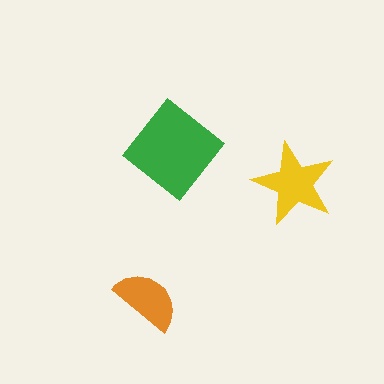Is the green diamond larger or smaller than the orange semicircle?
Larger.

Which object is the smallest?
The orange semicircle.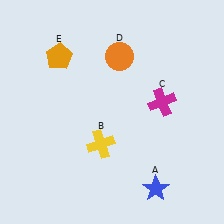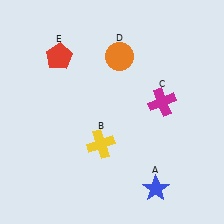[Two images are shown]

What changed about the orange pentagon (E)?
In Image 1, E is orange. In Image 2, it changed to red.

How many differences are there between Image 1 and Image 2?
There is 1 difference between the two images.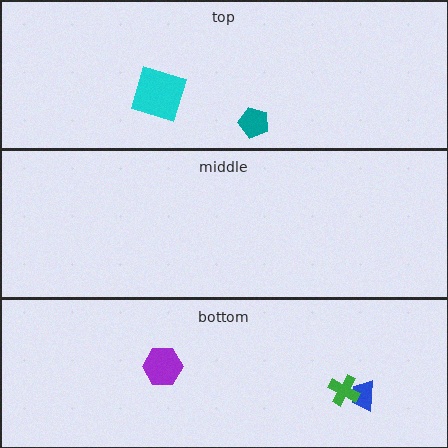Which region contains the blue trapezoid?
The bottom region.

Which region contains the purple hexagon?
The bottom region.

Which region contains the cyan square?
The top region.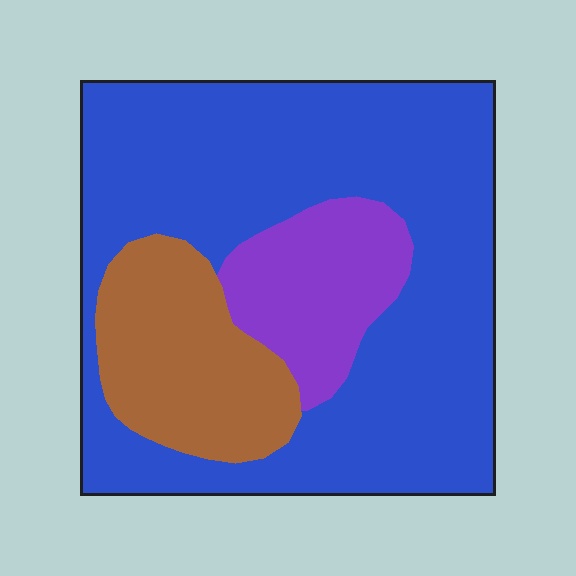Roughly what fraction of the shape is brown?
Brown takes up about one fifth (1/5) of the shape.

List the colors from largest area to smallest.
From largest to smallest: blue, brown, purple.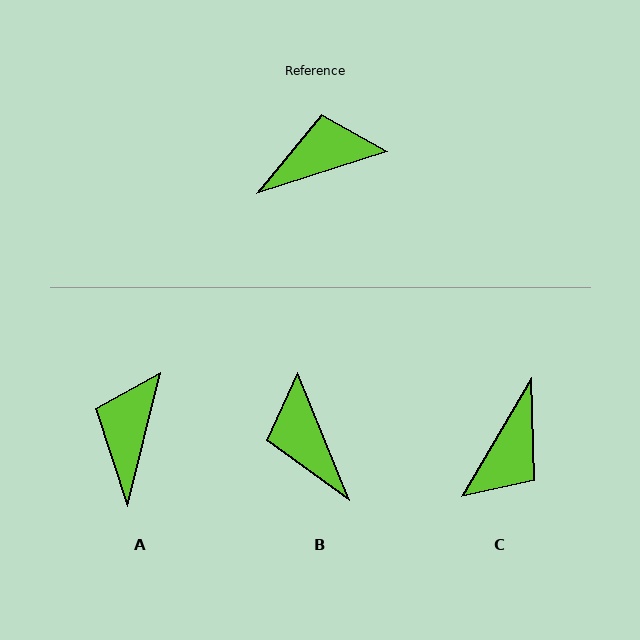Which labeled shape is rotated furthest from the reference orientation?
C, about 138 degrees away.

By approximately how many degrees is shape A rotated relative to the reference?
Approximately 58 degrees counter-clockwise.